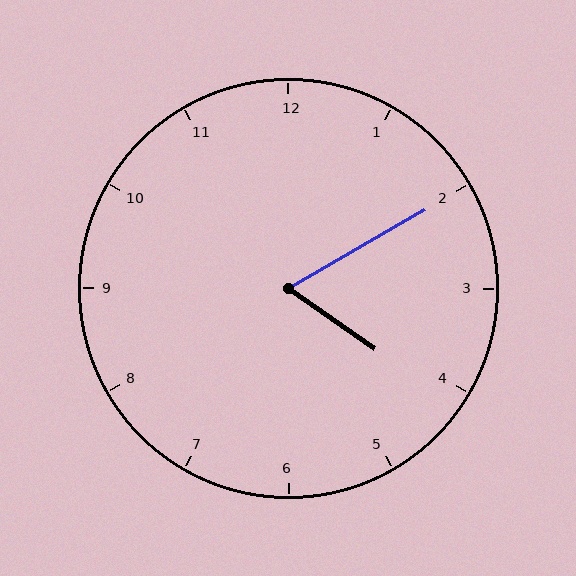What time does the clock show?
4:10.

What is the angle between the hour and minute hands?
Approximately 65 degrees.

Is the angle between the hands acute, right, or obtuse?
It is acute.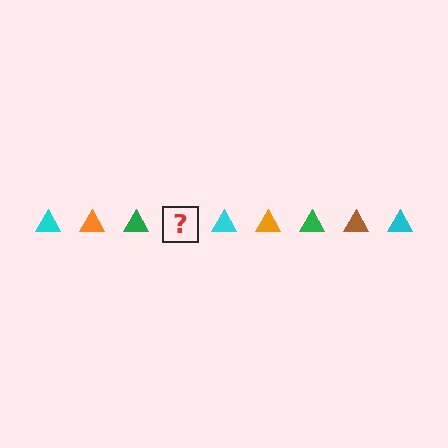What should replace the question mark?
The question mark should be replaced with a brown triangle.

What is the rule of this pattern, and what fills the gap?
The rule is that the pattern cycles through cyan, orange, green, brown triangles. The gap should be filled with a brown triangle.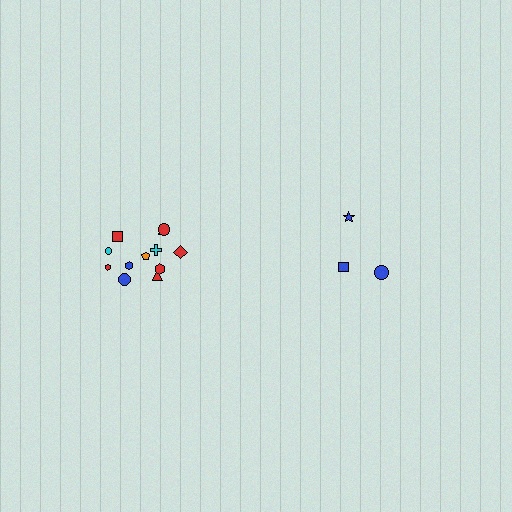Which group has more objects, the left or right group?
The left group.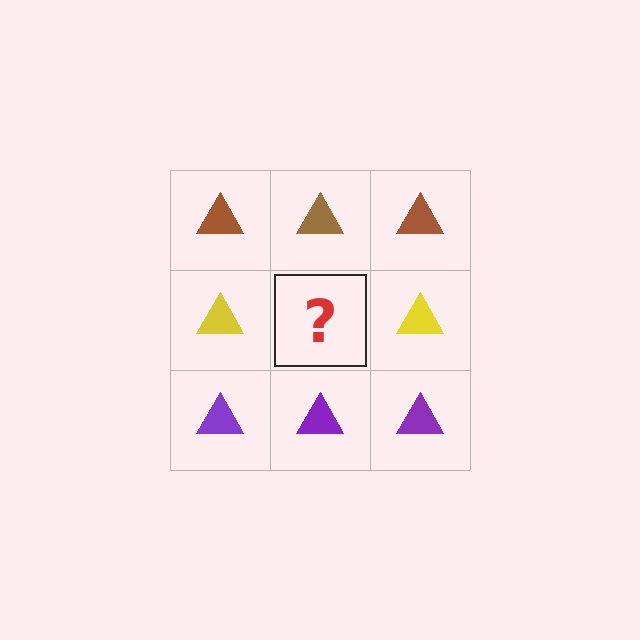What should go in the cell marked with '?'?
The missing cell should contain a yellow triangle.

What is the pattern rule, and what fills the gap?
The rule is that each row has a consistent color. The gap should be filled with a yellow triangle.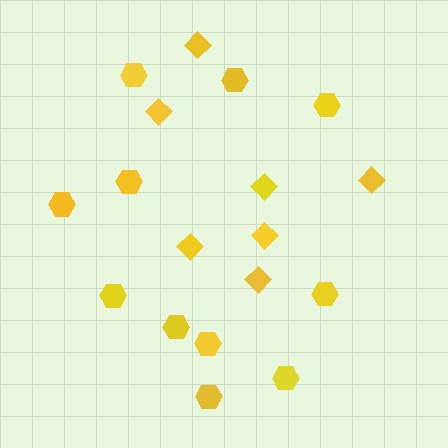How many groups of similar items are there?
There are 2 groups: one group of diamonds (7) and one group of hexagons (11).